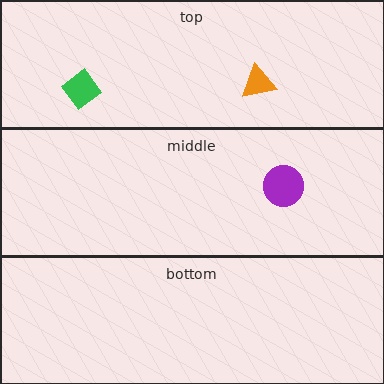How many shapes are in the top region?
2.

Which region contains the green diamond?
The top region.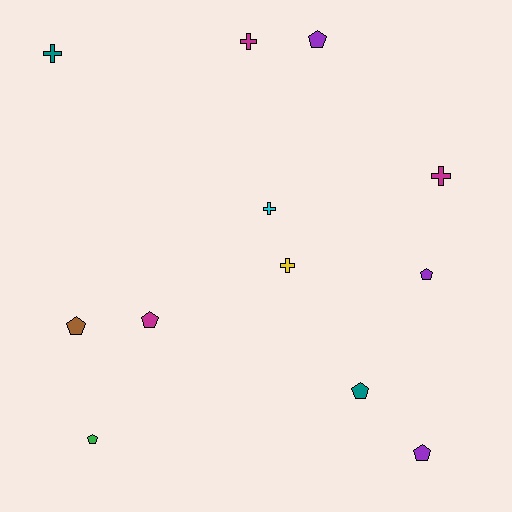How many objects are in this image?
There are 12 objects.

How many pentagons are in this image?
There are 7 pentagons.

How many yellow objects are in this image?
There is 1 yellow object.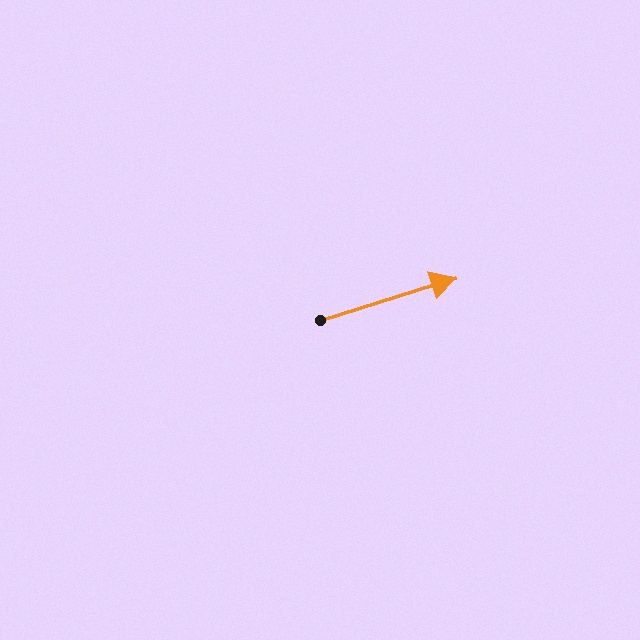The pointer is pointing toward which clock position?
Roughly 2 o'clock.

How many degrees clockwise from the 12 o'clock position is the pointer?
Approximately 73 degrees.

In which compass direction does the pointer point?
East.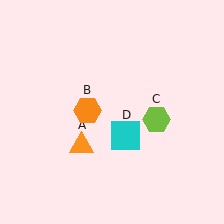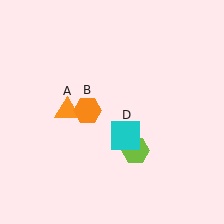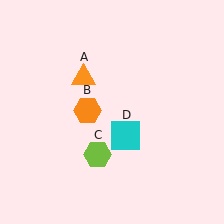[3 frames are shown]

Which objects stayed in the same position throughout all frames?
Orange hexagon (object B) and cyan square (object D) remained stationary.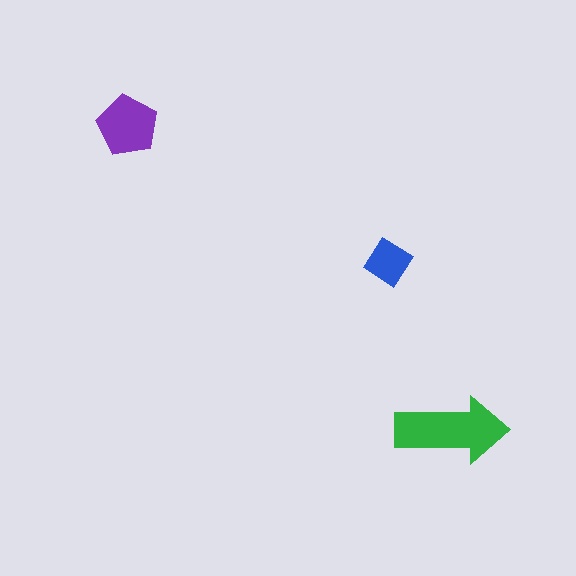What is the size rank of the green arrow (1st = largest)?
1st.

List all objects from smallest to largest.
The blue diamond, the purple pentagon, the green arrow.